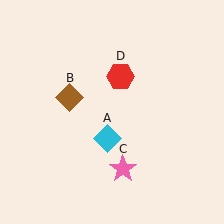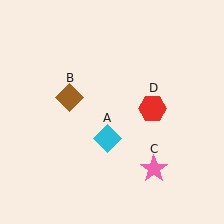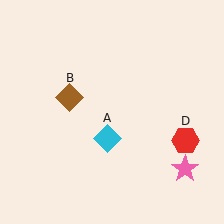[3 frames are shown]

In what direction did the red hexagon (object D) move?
The red hexagon (object D) moved down and to the right.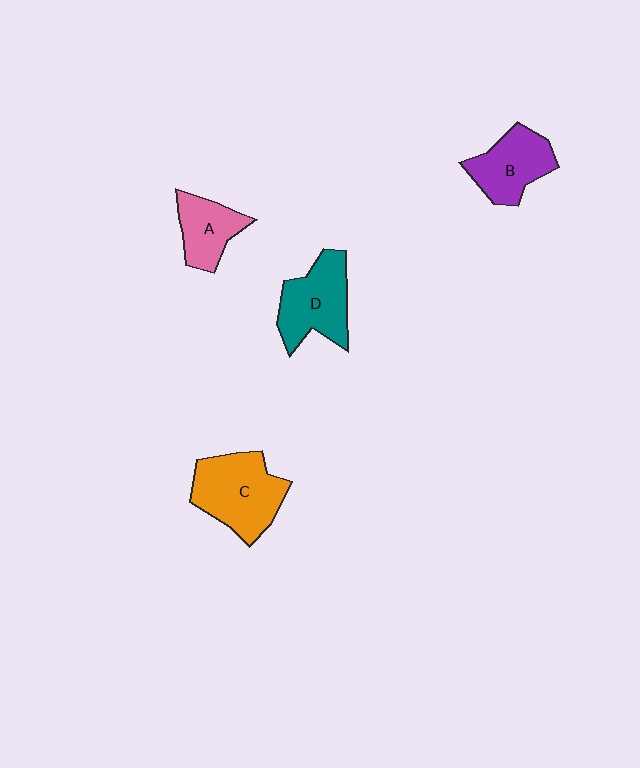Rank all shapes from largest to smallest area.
From largest to smallest: C (orange), D (teal), B (purple), A (pink).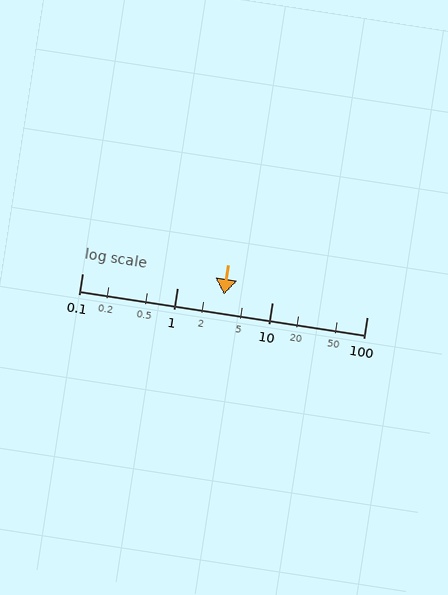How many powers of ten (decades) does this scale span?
The scale spans 3 decades, from 0.1 to 100.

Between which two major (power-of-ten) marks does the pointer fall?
The pointer is between 1 and 10.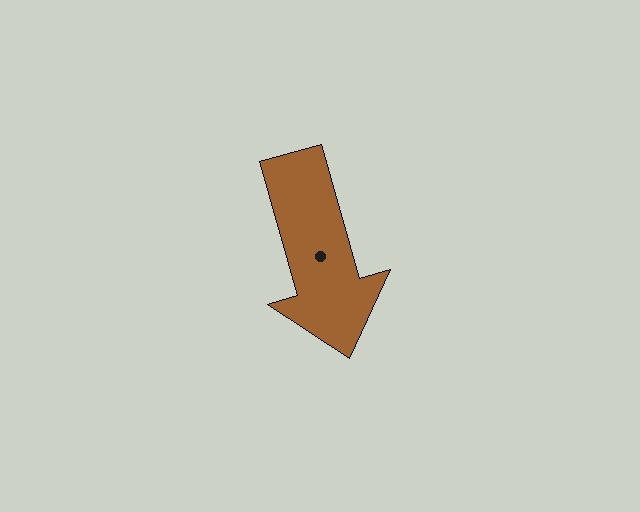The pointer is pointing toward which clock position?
Roughly 5 o'clock.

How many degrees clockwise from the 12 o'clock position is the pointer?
Approximately 164 degrees.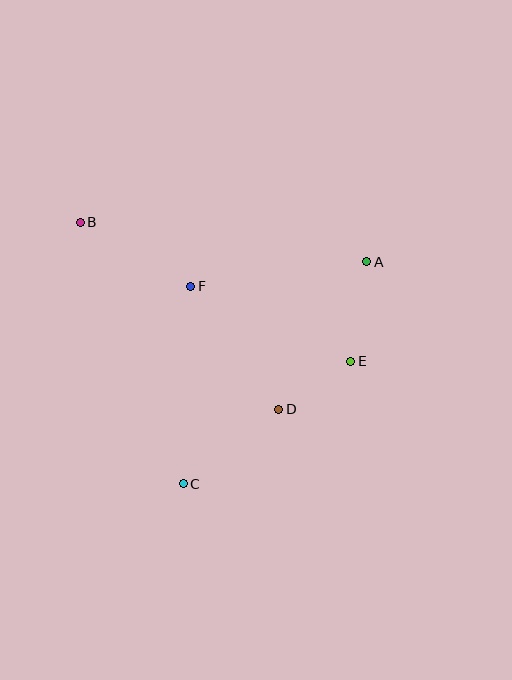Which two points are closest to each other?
Points D and E are closest to each other.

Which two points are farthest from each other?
Points B and E are farthest from each other.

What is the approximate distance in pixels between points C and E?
The distance between C and E is approximately 207 pixels.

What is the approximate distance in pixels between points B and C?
The distance between B and C is approximately 281 pixels.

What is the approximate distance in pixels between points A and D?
The distance between A and D is approximately 172 pixels.